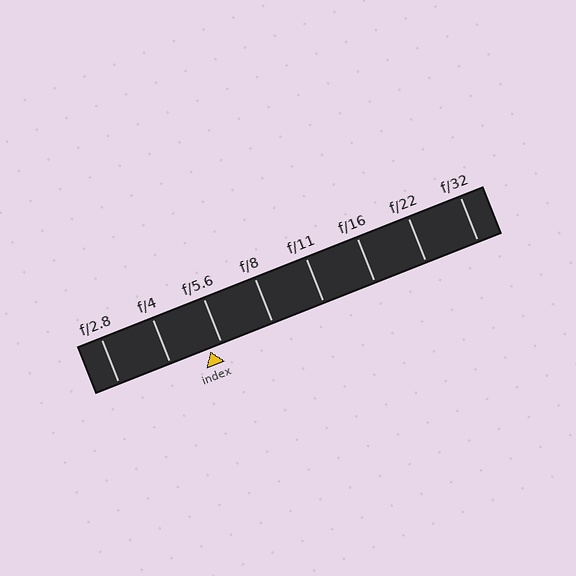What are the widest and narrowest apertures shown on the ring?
The widest aperture shown is f/2.8 and the narrowest is f/32.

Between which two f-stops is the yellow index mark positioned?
The index mark is between f/4 and f/5.6.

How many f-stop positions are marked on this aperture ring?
There are 8 f-stop positions marked.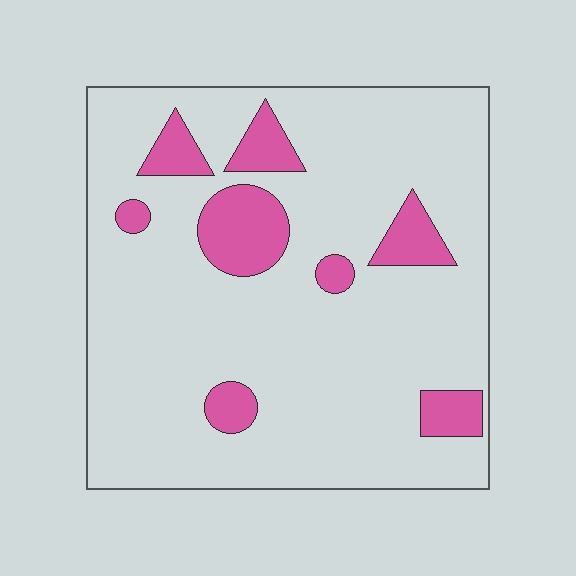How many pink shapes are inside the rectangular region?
8.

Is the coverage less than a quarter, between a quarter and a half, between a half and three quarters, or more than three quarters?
Less than a quarter.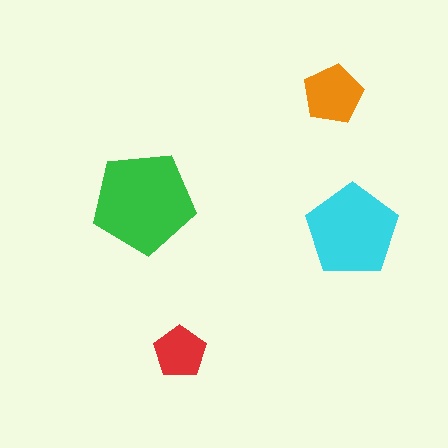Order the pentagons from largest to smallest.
the green one, the cyan one, the orange one, the red one.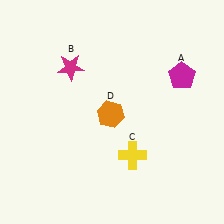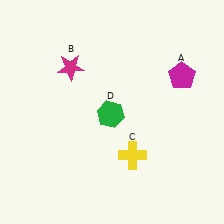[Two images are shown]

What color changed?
The hexagon (D) changed from orange in Image 1 to green in Image 2.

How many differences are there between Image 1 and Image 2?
There is 1 difference between the two images.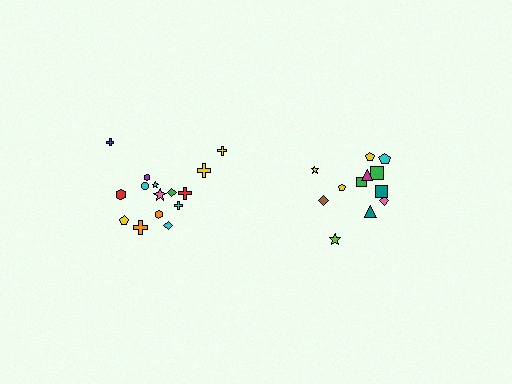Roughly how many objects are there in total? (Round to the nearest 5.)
Roughly 25 objects in total.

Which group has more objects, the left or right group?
The left group.